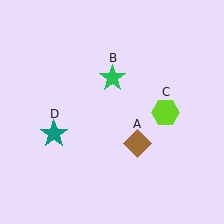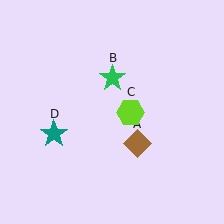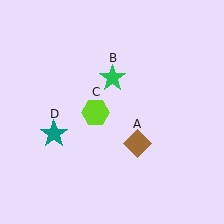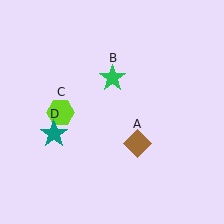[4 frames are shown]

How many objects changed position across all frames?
1 object changed position: lime hexagon (object C).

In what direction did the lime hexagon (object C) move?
The lime hexagon (object C) moved left.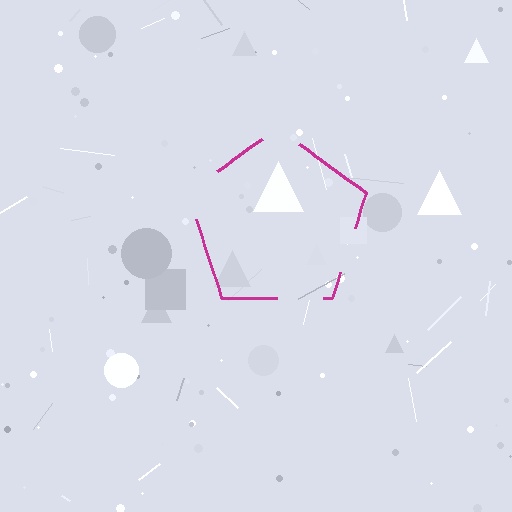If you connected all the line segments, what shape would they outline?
They would outline a pentagon.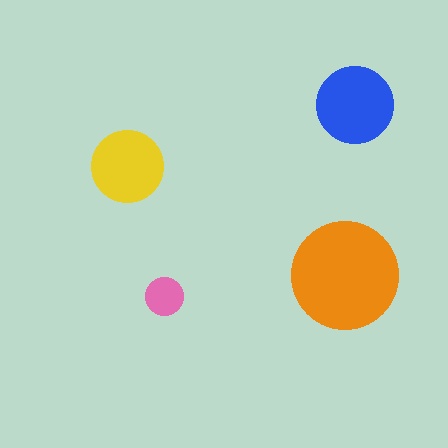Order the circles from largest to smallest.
the orange one, the blue one, the yellow one, the pink one.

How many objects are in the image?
There are 4 objects in the image.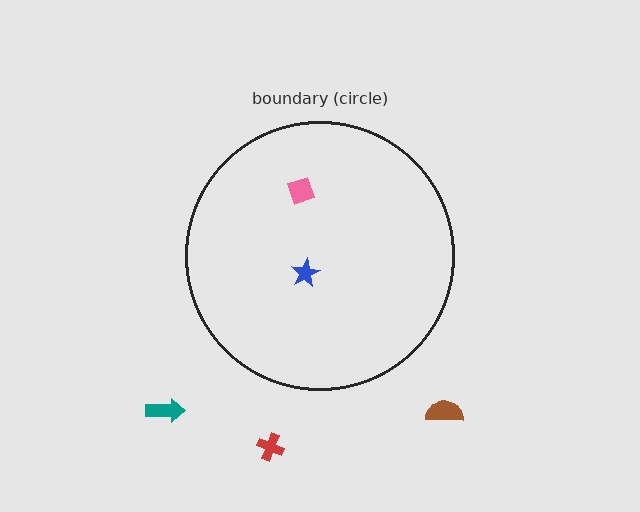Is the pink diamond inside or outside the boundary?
Inside.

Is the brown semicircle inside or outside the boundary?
Outside.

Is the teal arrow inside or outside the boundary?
Outside.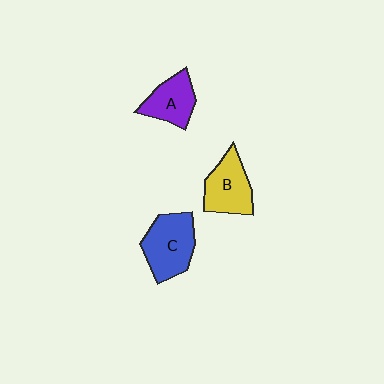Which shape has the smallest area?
Shape A (purple).